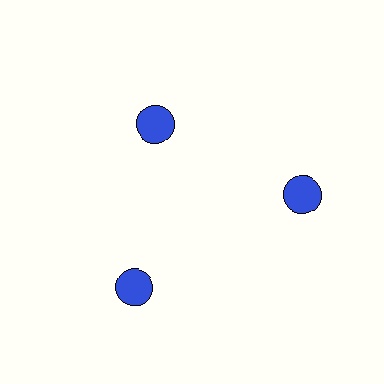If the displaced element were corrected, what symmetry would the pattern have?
It would have 3-fold rotational symmetry — the pattern would map onto itself every 120 degrees.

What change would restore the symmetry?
The symmetry would be restored by moving it outward, back onto the ring so that all 3 circles sit at equal angles and equal distance from the center.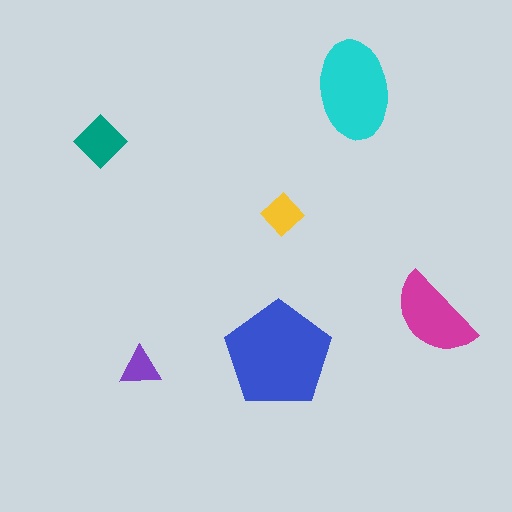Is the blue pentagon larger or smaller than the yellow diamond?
Larger.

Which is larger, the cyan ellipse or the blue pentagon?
The blue pentagon.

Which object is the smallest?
The purple triangle.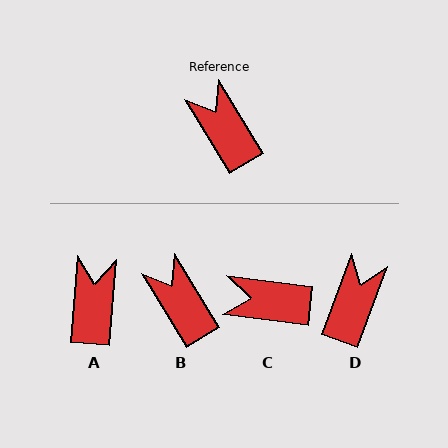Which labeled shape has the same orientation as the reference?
B.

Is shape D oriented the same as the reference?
No, it is off by about 52 degrees.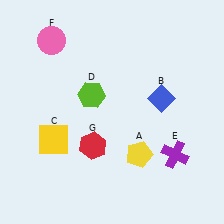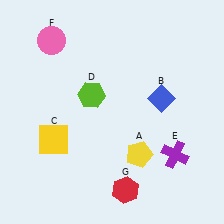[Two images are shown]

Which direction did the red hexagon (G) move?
The red hexagon (G) moved down.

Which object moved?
The red hexagon (G) moved down.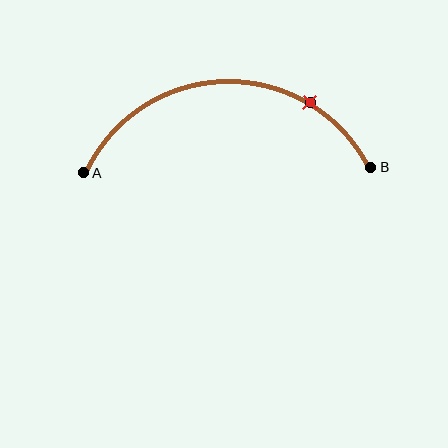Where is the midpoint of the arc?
The arc midpoint is the point on the curve farthest from the straight line joining A and B. It sits above that line.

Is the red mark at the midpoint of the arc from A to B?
No. The red mark lies on the arc but is closer to endpoint B. The arc midpoint would be at the point on the curve equidistant along the arc from both A and B.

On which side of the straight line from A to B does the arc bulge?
The arc bulges above the straight line connecting A and B.